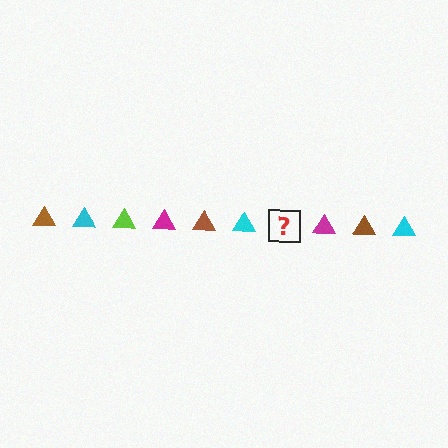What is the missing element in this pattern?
The missing element is a lime triangle.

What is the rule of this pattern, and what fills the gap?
The rule is that the pattern cycles through brown, cyan, lime, magenta triangles. The gap should be filled with a lime triangle.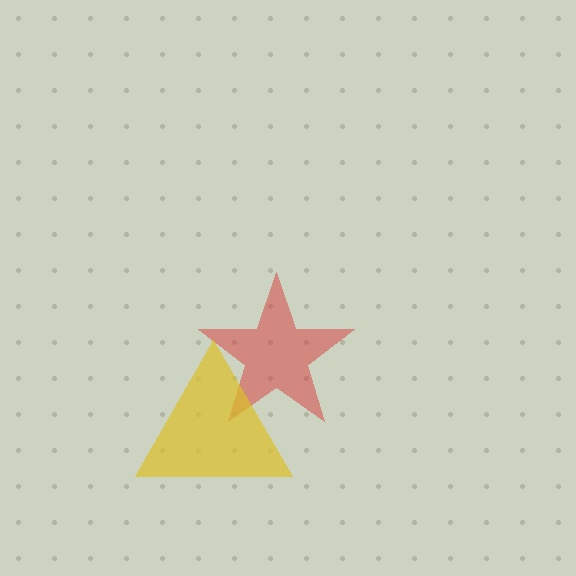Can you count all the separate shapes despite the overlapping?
Yes, there are 2 separate shapes.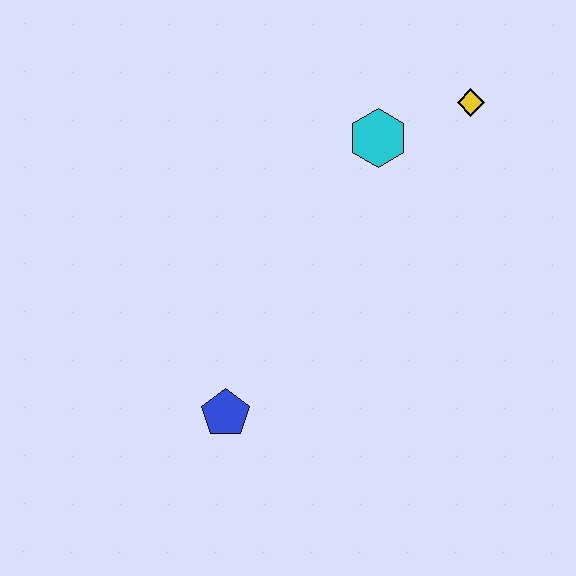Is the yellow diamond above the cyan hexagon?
Yes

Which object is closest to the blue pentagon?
The cyan hexagon is closest to the blue pentagon.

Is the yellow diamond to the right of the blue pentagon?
Yes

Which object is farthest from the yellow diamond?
The blue pentagon is farthest from the yellow diamond.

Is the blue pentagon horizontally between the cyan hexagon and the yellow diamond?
No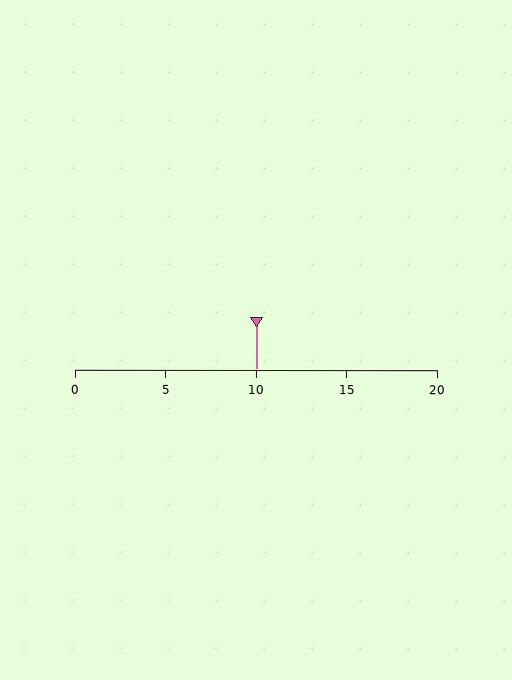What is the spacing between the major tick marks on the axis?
The major ticks are spaced 5 apart.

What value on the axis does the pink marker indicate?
The marker indicates approximately 10.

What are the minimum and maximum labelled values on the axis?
The axis runs from 0 to 20.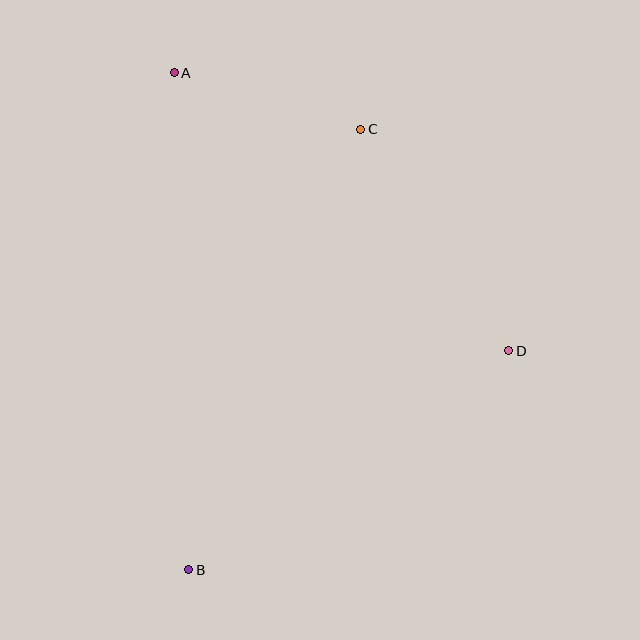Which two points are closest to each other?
Points A and C are closest to each other.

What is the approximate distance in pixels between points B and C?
The distance between B and C is approximately 473 pixels.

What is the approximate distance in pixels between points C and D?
The distance between C and D is approximately 266 pixels.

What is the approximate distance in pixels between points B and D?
The distance between B and D is approximately 388 pixels.